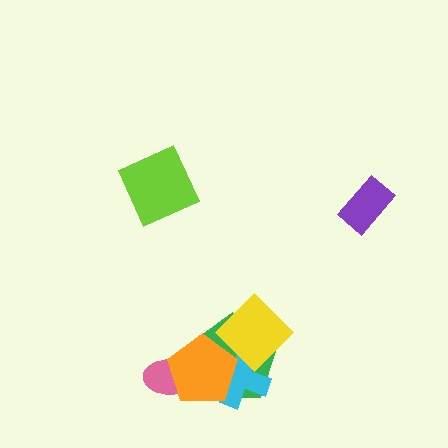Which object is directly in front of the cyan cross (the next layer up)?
The yellow diamond is directly in front of the cyan cross.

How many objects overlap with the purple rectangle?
0 objects overlap with the purple rectangle.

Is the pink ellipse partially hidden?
Yes, it is partially covered by another shape.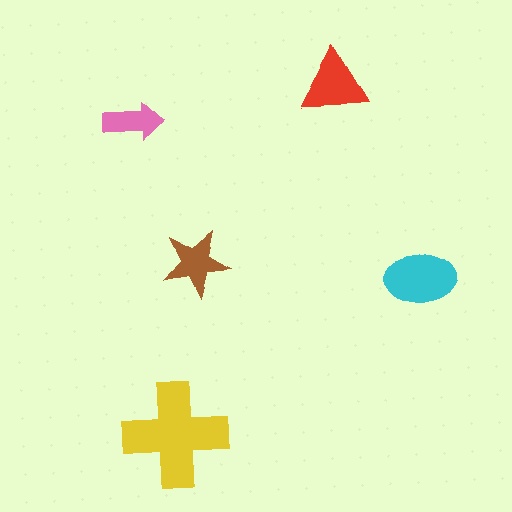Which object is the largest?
The yellow cross.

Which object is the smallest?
The pink arrow.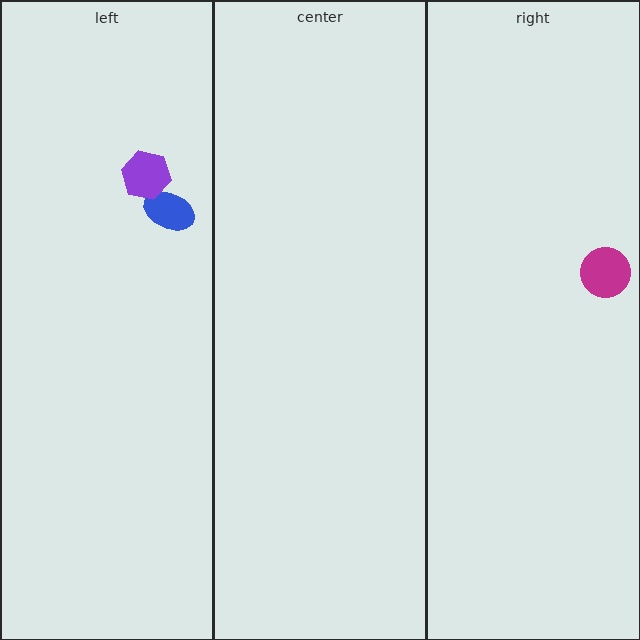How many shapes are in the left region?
2.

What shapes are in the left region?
The blue ellipse, the purple hexagon.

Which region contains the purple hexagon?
The left region.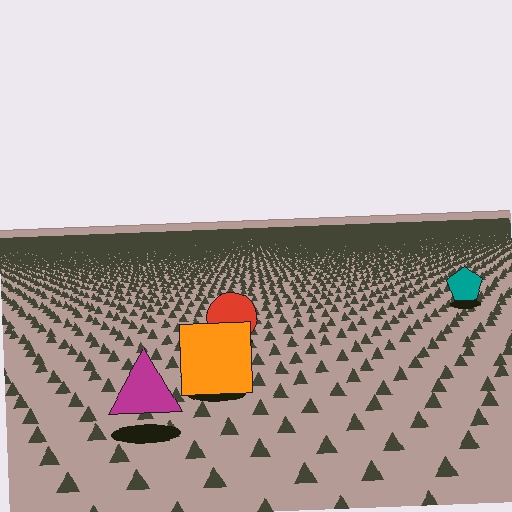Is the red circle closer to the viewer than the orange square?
No. The orange square is closer — you can tell from the texture gradient: the ground texture is coarser near it.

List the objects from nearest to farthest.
From nearest to farthest: the magenta triangle, the orange square, the red circle, the teal pentagon.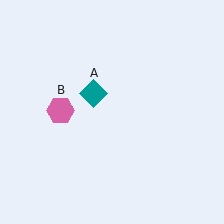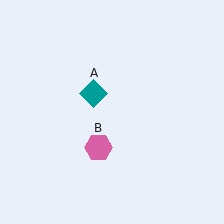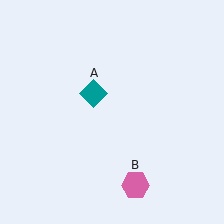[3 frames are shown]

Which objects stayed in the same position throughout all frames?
Teal diamond (object A) remained stationary.